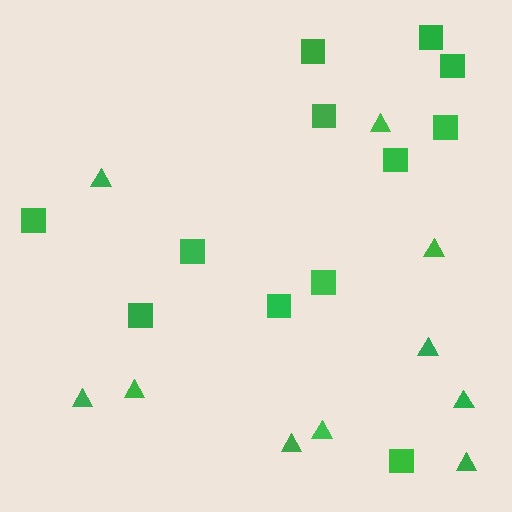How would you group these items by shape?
There are 2 groups: one group of squares (12) and one group of triangles (10).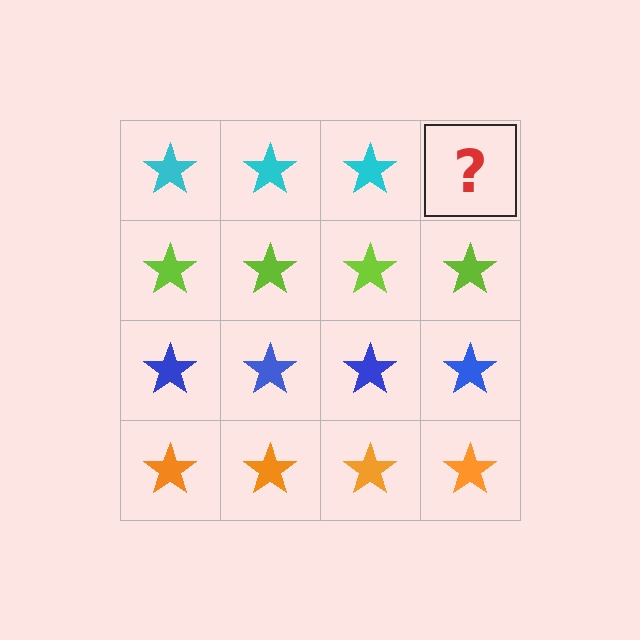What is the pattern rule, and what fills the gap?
The rule is that each row has a consistent color. The gap should be filled with a cyan star.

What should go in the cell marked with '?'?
The missing cell should contain a cyan star.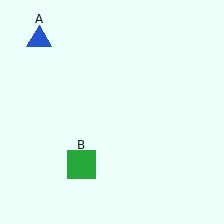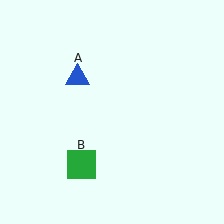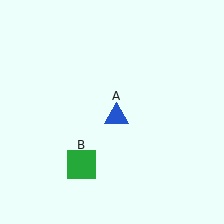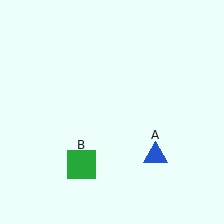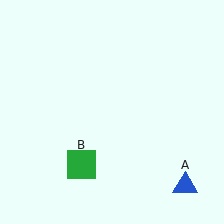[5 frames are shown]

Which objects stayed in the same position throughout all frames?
Green square (object B) remained stationary.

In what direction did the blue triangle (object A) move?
The blue triangle (object A) moved down and to the right.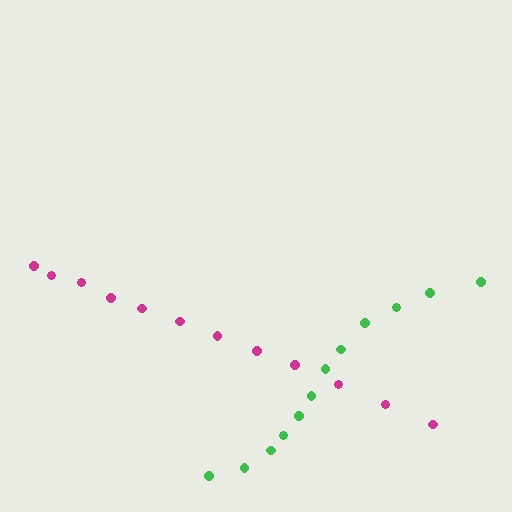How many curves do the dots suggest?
There are 2 distinct paths.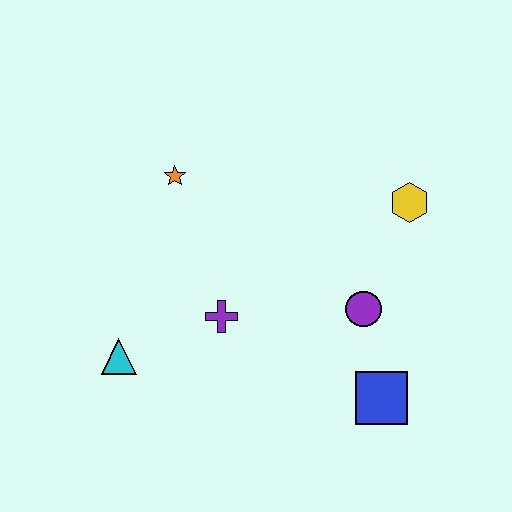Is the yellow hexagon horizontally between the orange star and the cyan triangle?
No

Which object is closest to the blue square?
The purple circle is closest to the blue square.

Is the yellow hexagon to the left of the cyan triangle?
No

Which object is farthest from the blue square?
The orange star is farthest from the blue square.